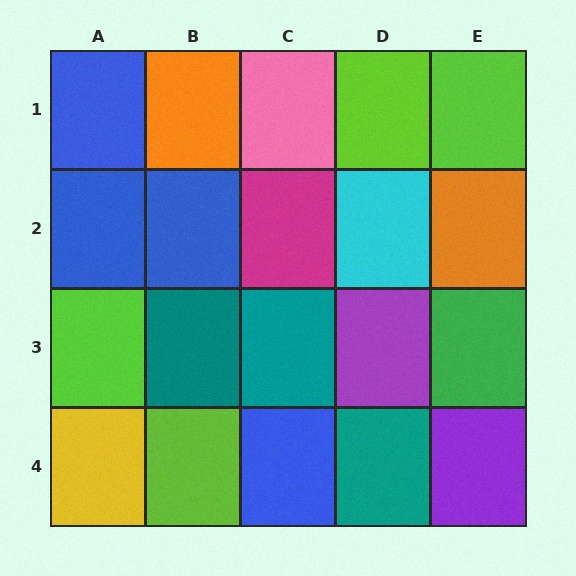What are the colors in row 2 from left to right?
Blue, blue, magenta, cyan, orange.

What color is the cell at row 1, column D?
Lime.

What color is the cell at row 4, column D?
Teal.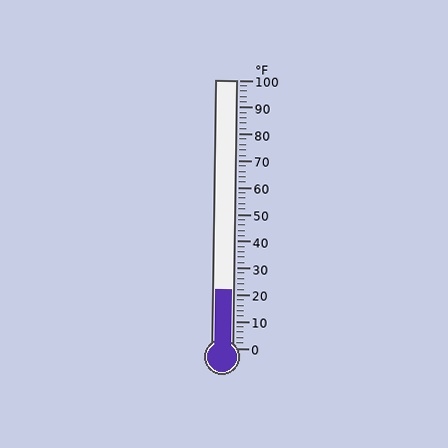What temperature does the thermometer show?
The thermometer shows approximately 22°F.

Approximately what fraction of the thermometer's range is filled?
The thermometer is filled to approximately 20% of its range.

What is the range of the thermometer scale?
The thermometer scale ranges from 0°F to 100°F.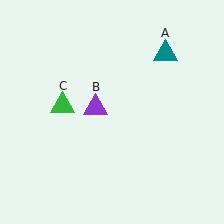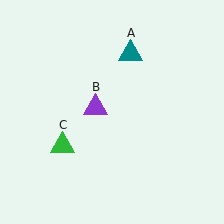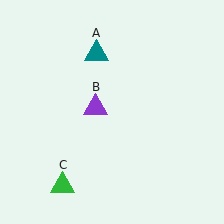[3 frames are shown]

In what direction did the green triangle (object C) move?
The green triangle (object C) moved down.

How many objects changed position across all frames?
2 objects changed position: teal triangle (object A), green triangle (object C).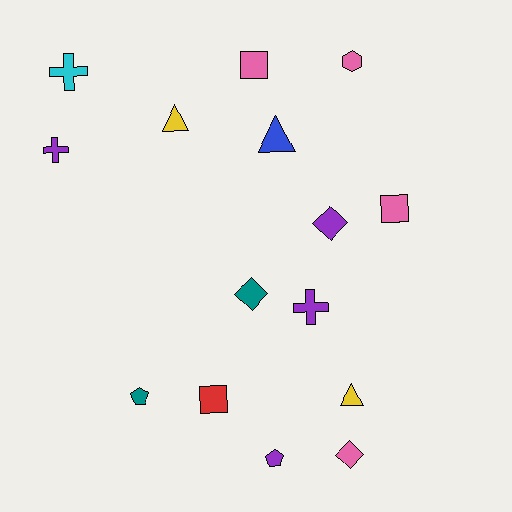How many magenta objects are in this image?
There are no magenta objects.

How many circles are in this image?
There are no circles.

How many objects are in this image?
There are 15 objects.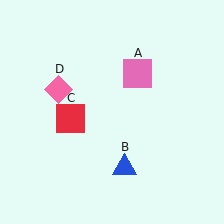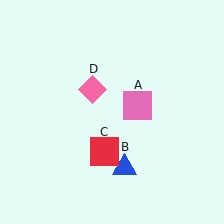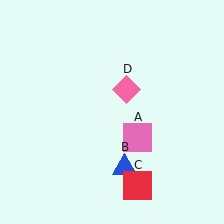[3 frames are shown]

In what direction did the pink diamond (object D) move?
The pink diamond (object D) moved right.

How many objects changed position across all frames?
3 objects changed position: pink square (object A), red square (object C), pink diamond (object D).